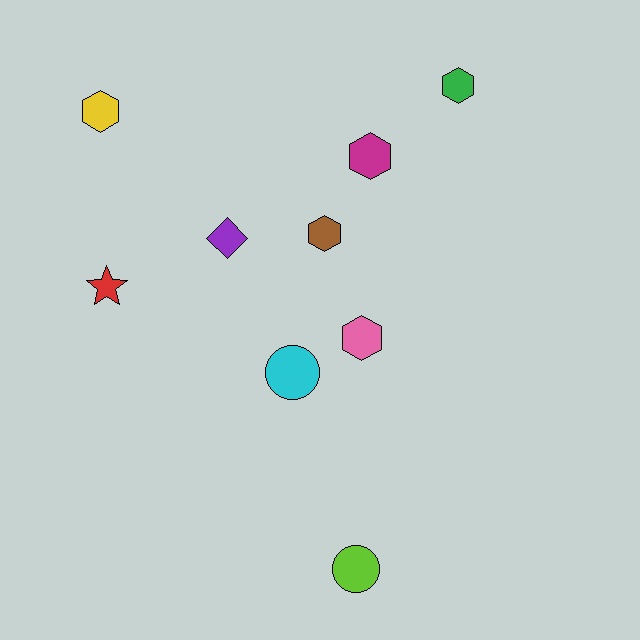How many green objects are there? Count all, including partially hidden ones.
There is 1 green object.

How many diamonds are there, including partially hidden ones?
There is 1 diamond.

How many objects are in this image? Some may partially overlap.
There are 9 objects.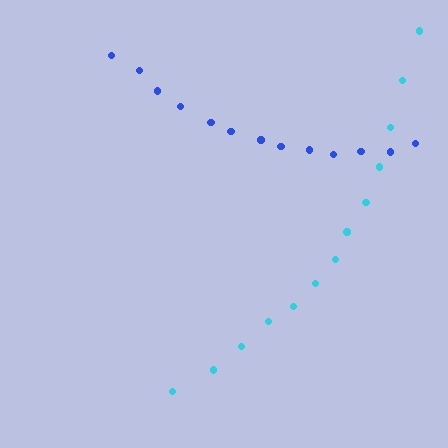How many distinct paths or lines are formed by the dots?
There are 2 distinct paths.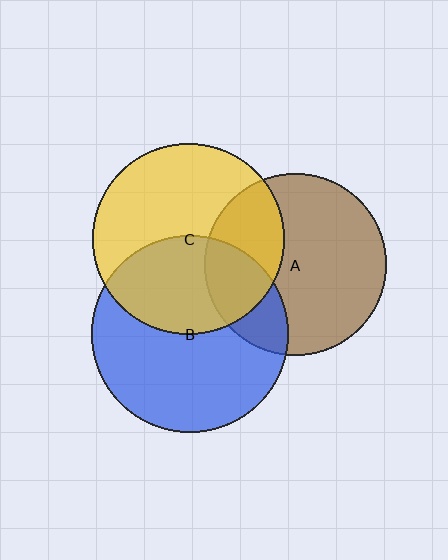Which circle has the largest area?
Circle B (blue).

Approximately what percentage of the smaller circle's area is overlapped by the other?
Approximately 25%.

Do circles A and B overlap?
Yes.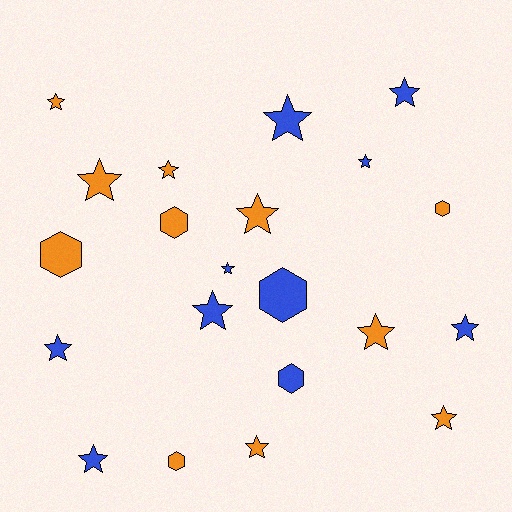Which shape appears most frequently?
Star, with 15 objects.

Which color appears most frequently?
Orange, with 11 objects.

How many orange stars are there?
There are 7 orange stars.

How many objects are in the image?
There are 21 objects.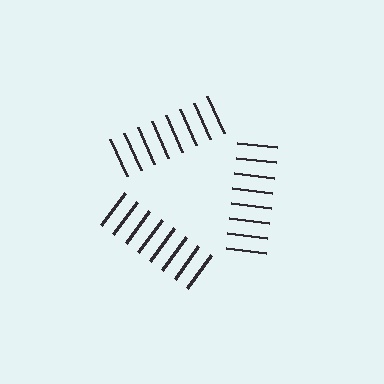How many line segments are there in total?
24 — 8 along each of the 3 edges.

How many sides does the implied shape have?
3 sides — the line-ends trace a triangle.